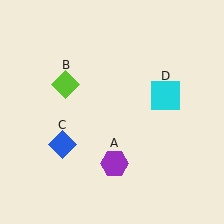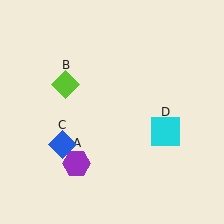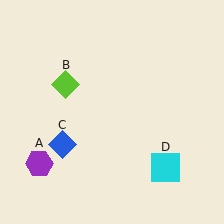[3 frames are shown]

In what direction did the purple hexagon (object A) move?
The purple hexagon (object A) moved left.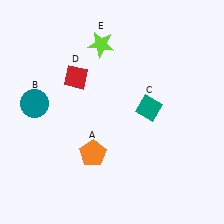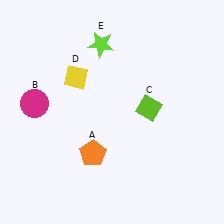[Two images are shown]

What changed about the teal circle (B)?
In Image 1, B is teal. In Image 2, it changed to magenta.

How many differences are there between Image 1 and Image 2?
There are 3 differences between the two images.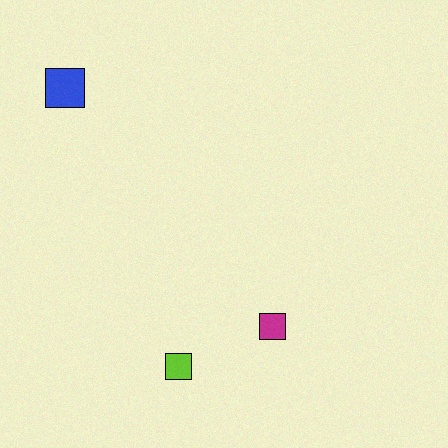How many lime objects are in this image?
There is 1 lime object.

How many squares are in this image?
There are 3 squares.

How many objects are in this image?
There are 3 objects.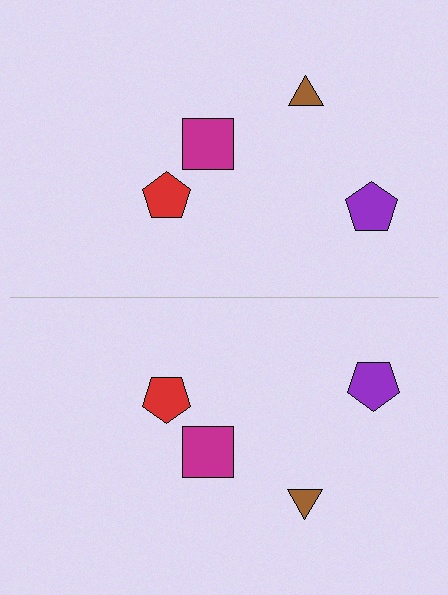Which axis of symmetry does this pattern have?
The pattern has a horizontal axis of symmetry running through the center of the image.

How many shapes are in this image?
There are 8 shapes in this image.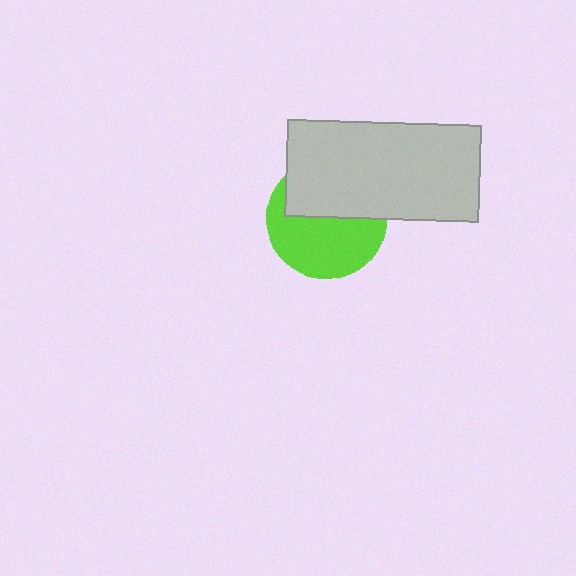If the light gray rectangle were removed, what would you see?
You would see the complete lime circle.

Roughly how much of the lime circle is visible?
About half of it is visible (roughly 55%).